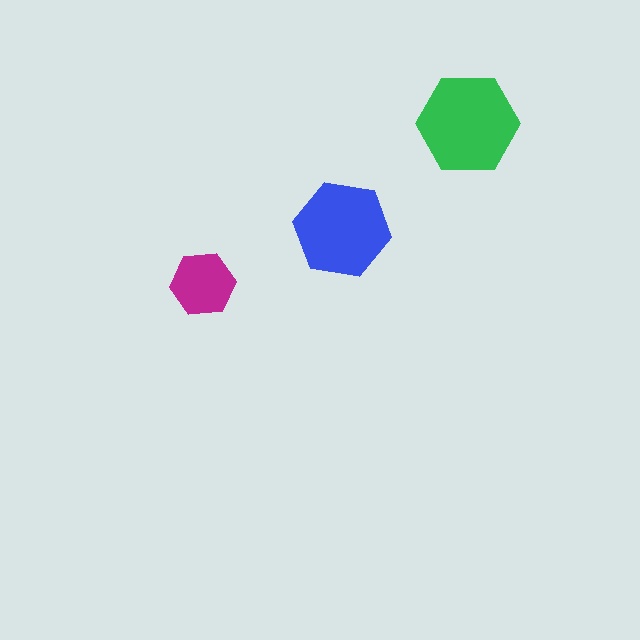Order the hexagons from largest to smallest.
the green one, the blue one, the magenta one.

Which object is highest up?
The green hexagon is topmost.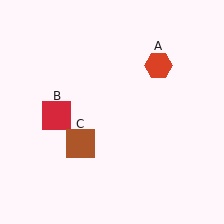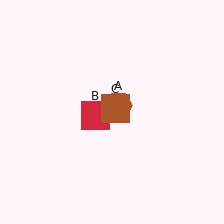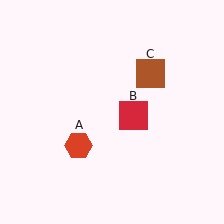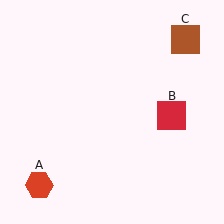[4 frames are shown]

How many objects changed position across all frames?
3 objects changed position: red hexagon (object A), red square (object B), brown square (object C).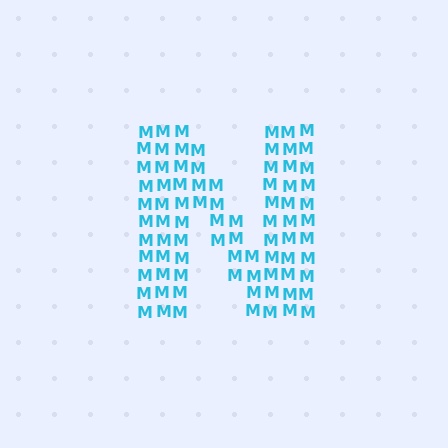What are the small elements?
The small elements are letter M's.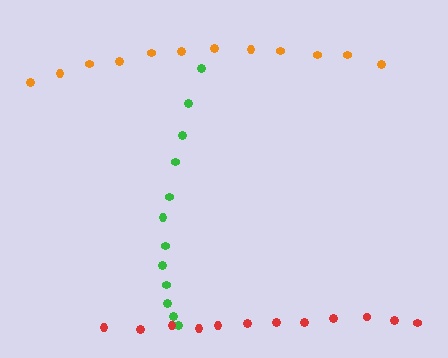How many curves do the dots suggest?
There are 3 distinct paths.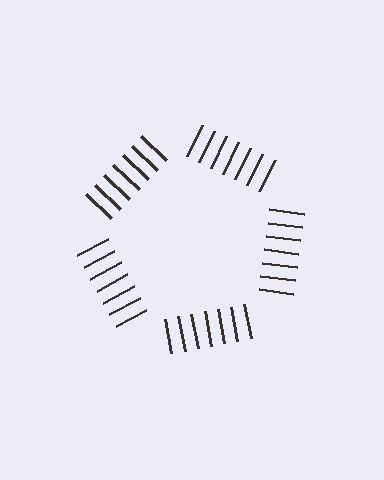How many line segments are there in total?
35 — 7 along each of the 5 edges.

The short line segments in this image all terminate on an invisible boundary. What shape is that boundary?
An illusory pentagon — the line segments terminate on its edges but no continuous stroke is drawn.